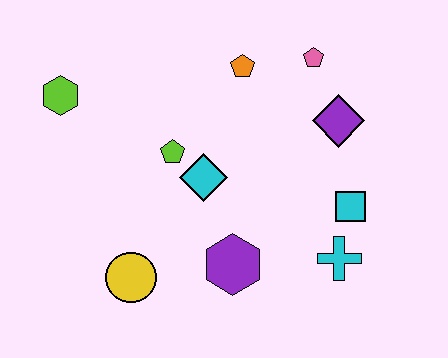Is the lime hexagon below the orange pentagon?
Yes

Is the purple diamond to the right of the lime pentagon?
Yes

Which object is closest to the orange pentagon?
The pink pentagon is closest to the orange pentagon.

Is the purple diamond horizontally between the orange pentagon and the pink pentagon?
No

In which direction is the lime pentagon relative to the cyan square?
The lime pentagon is to the left of the cyan square.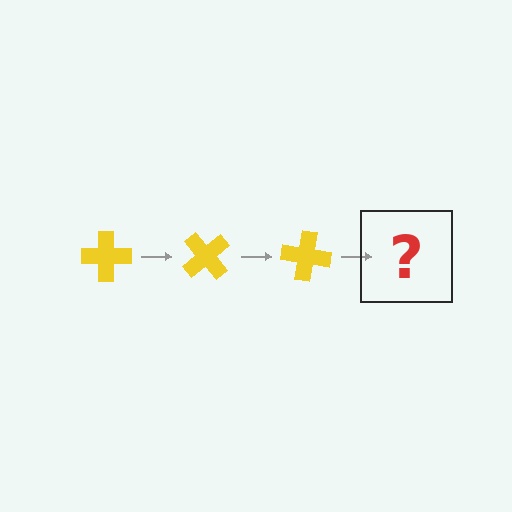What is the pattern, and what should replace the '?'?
The pattern is that the cross rotates 50 degrees each step. The '?' should be a yellow cross rotated 150 degrees.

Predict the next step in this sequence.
The next step is a yellow cross rotated 150 degrees.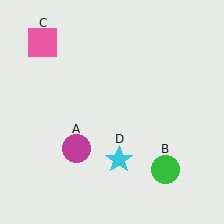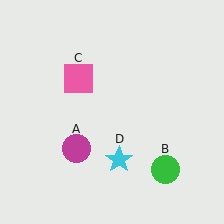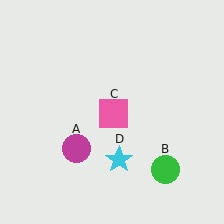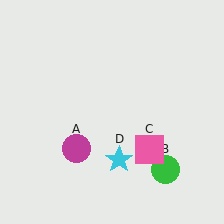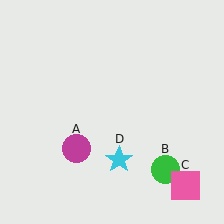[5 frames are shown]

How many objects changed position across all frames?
1 object changed position: pink square (object C).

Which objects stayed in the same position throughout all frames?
Magenta circle (object A) and green circle (object B) and cyan star (object D) remained stationary.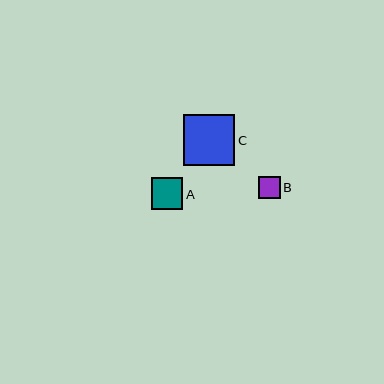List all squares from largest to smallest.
From largest to smallest: C, A, B.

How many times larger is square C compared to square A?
Square C is approximately 1.6 times the size of square A.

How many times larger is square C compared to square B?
Square C is approximately 2.4 times the size of square B.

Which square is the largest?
Square C is the largest with a size of approximately 52 pixels.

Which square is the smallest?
Square B is the smallest with a size of approximately 22 pixels.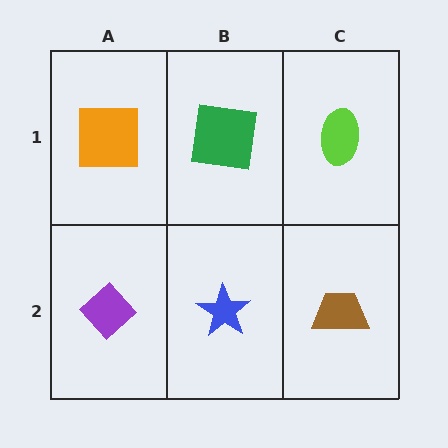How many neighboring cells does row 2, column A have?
2.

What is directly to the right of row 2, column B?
A brown trapezoid.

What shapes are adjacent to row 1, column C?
A brown trapezoid (row 2, column C), a green square (row 1, column B).